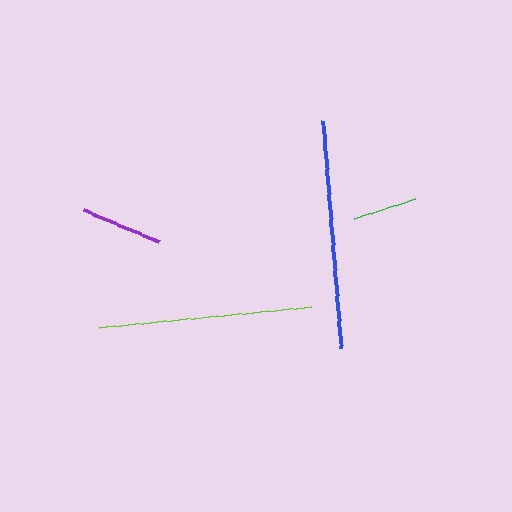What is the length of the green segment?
The green segment is approximately 65 pixels long.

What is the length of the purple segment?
The purple segment is approximately 82 pixels long.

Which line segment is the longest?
The blue line is the longest at approximately 228 pixels.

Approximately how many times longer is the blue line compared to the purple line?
The blue line is approximately 2.8 times the length of the purple line.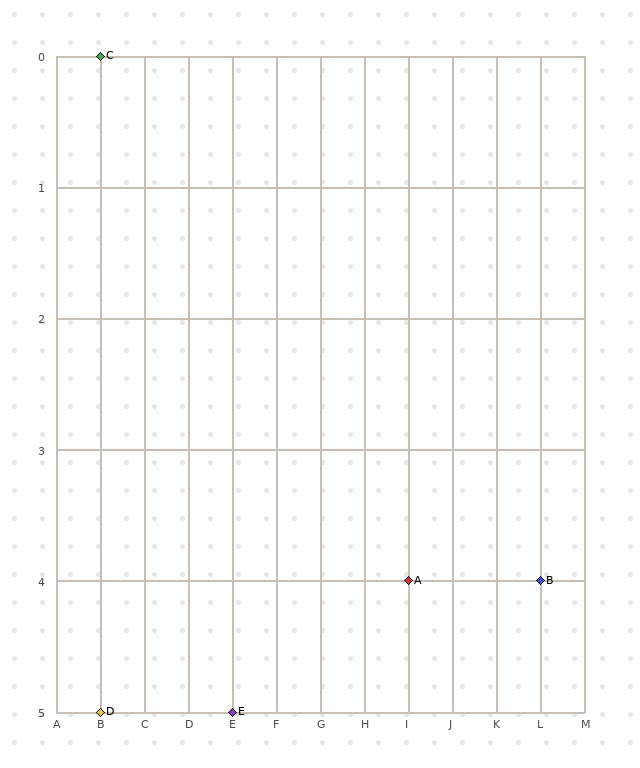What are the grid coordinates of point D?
Point D is at grid coordinates (B, 5).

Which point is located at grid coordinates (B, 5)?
Point D is at (B, 5).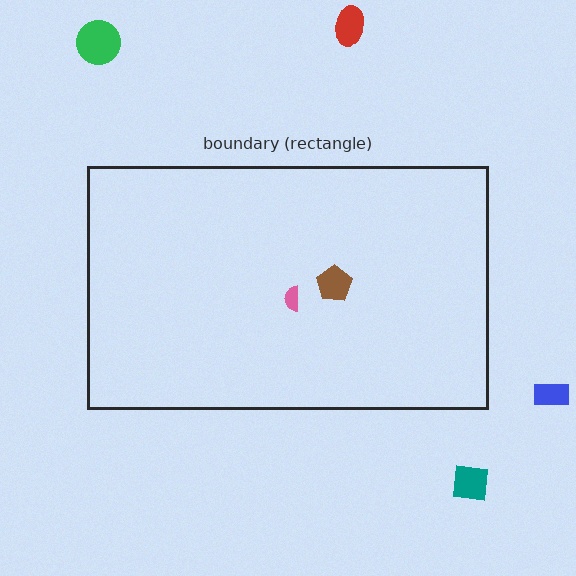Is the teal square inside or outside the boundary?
Outside.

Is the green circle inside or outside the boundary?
Outside.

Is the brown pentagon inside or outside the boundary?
Inside.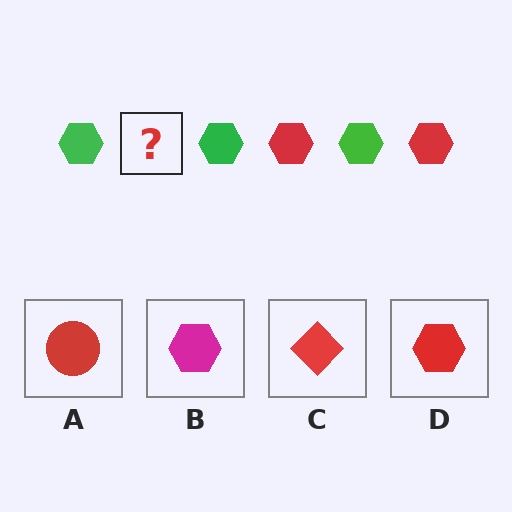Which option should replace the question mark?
Option D.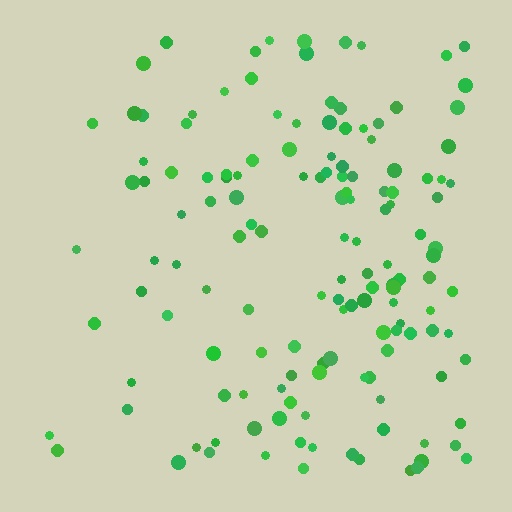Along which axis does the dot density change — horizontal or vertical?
Horizontal.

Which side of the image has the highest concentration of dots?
The right.